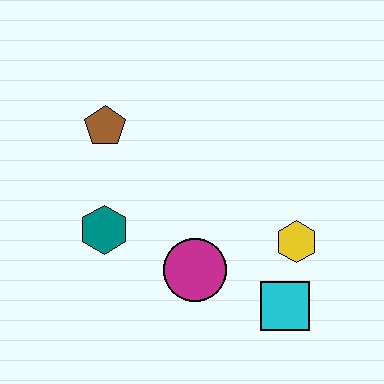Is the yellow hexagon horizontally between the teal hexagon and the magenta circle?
No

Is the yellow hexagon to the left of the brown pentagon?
No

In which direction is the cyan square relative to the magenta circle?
The cyan square is to the right of the magenta circle.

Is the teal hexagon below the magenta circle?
No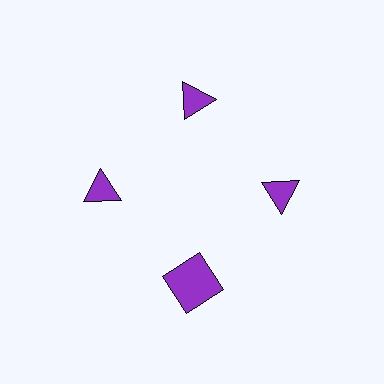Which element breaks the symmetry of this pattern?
The purple square at roughly the 6 o'clock position breaks the symmetry. All other shapes are purple triangles.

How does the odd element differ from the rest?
It has a different shape: square instead of triangle.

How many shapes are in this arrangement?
There are 4 shapes arranged in a ring pattern.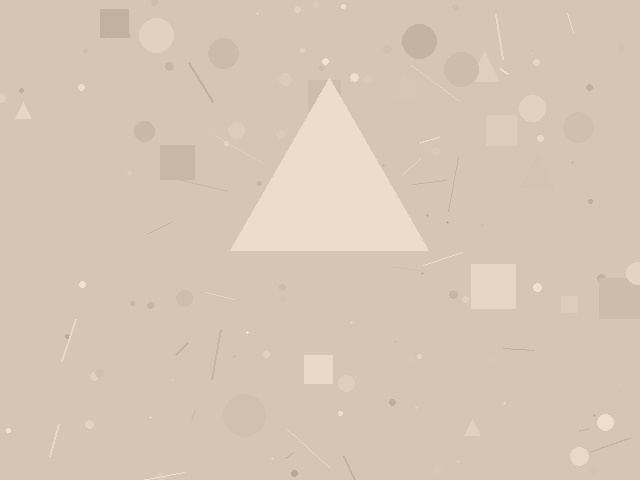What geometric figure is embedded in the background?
A triangle is embedded in the background.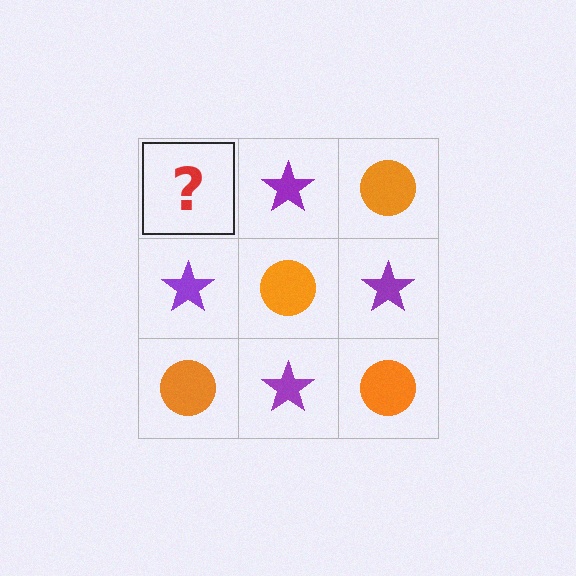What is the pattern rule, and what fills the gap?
The rule is that it alternates orange circle and purple star in a checkerboard pattern. The gap should be filled with an orange circle.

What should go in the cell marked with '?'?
The missing cell should contain an orange circle.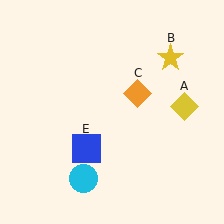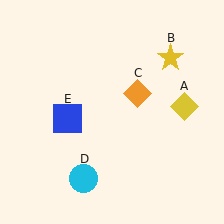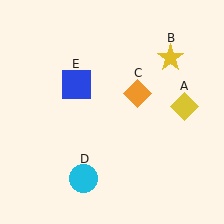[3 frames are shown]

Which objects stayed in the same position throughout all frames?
Yellow diamond (object A) and yellow star (object B) and orange diamond (object C) and cyan circle (object D) remained stationary.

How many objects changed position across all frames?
1 object changed position: blue square (object E).